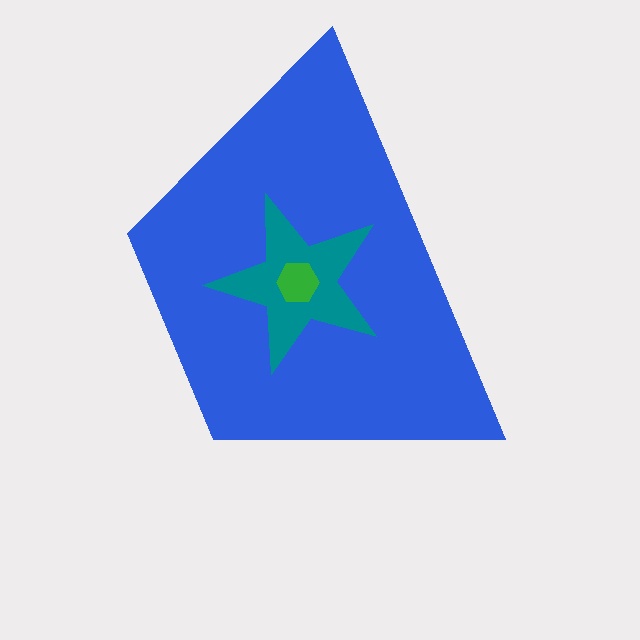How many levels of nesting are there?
3.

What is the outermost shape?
The blue trapezoid.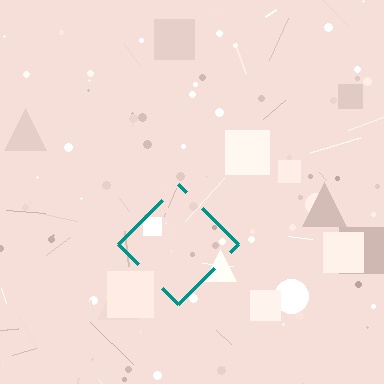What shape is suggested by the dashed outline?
The dashed outline suggests a diamond.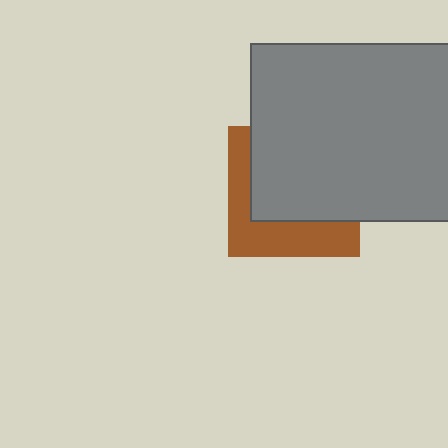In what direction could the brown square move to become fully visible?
The brown square could move toward the lower-left. That would shift it out from behind the gray rectangle entirely.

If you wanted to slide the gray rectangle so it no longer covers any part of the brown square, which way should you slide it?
Slide it toward the upper-right — that is the most direct way to separate the two shapes.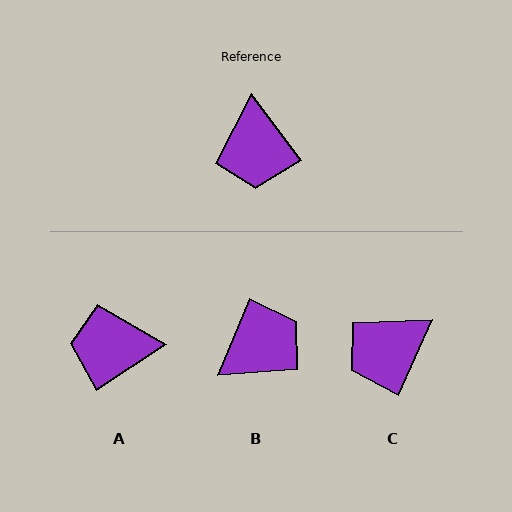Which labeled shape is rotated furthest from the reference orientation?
B, about 121 degrees away.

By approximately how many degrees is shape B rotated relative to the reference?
Approximately 121 degrees counter-clockwise.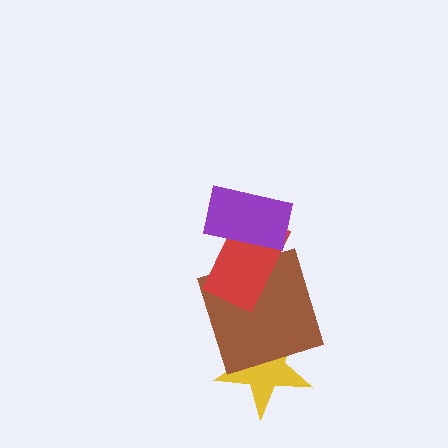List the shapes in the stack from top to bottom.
From top to bottom: the purple rectangle, the red rectangle, the brown square, the yellow star.